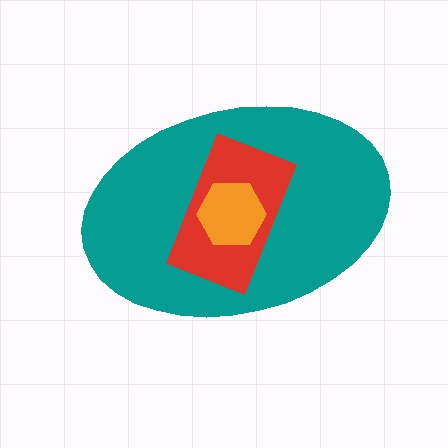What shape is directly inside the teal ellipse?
The red rectangle.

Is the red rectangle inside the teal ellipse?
Yes.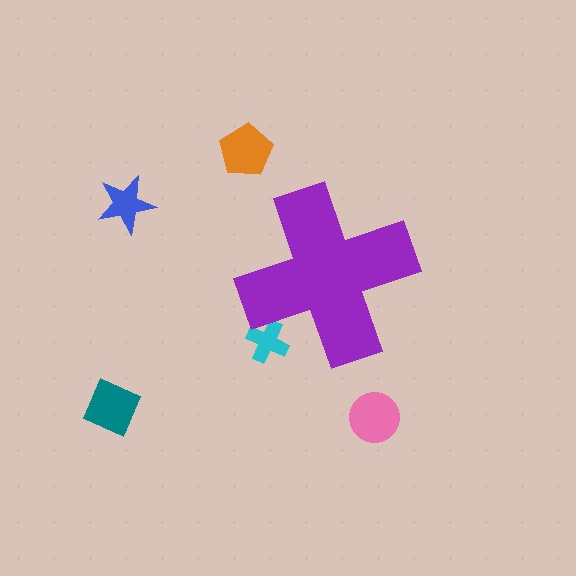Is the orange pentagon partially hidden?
No, the orange pentagon is fully visible.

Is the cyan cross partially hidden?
Yes, the cyan cross is partially hidden behind the purple cross.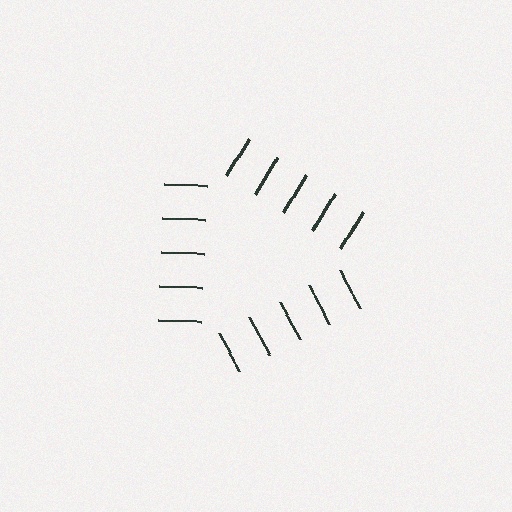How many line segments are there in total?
15 — 5 along each of the 3 edges.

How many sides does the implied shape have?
3 sides — the line-ends trace a triangle.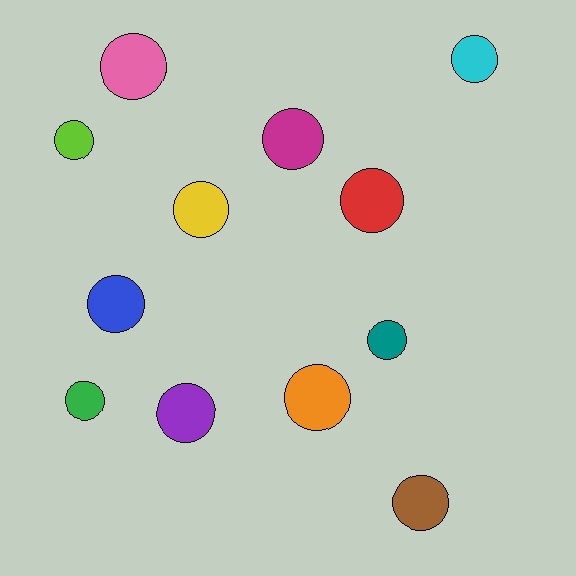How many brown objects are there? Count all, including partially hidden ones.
There is 1 brown object.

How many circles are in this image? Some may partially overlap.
There are 12 circles.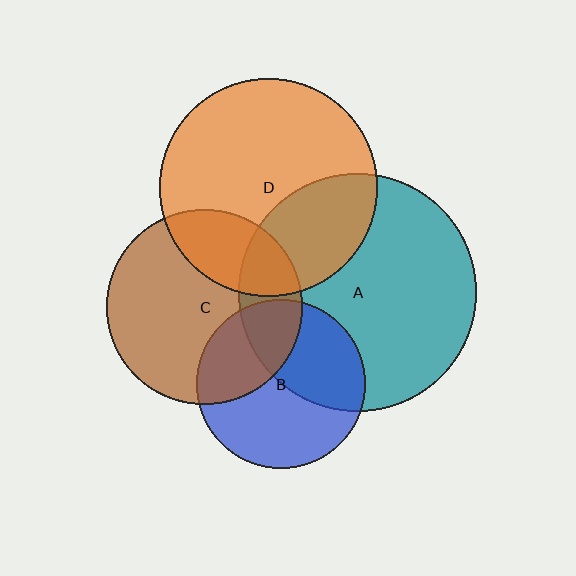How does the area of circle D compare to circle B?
Approximately 1.7 times.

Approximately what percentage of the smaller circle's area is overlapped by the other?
Approximately 35%.